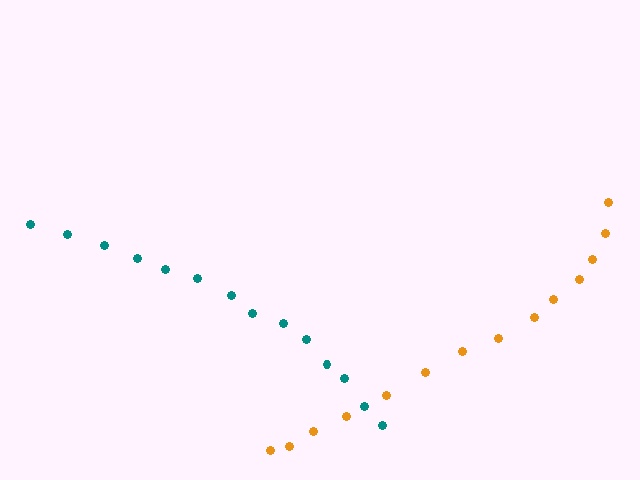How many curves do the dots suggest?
There are 2 distinct paths.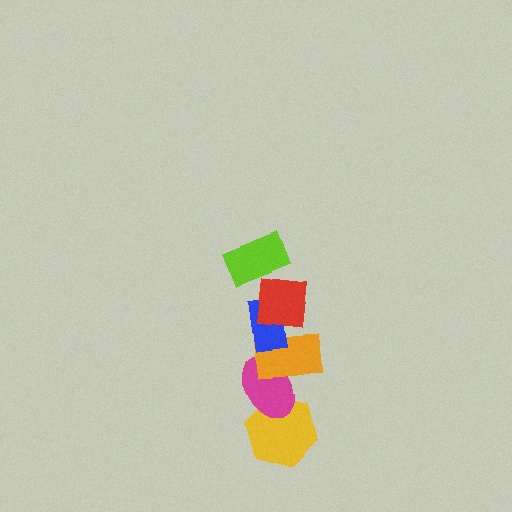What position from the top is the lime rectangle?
The lime rectangle is 1st from the top.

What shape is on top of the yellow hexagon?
The magenta ellipse is on top of the yellow hexagon.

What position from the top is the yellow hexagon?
The yellow hexagon is 6th from the top.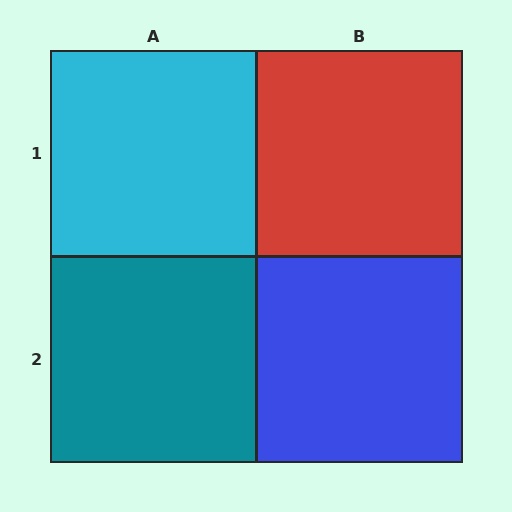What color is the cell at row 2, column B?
Blue.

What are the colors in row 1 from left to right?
Cyan, red.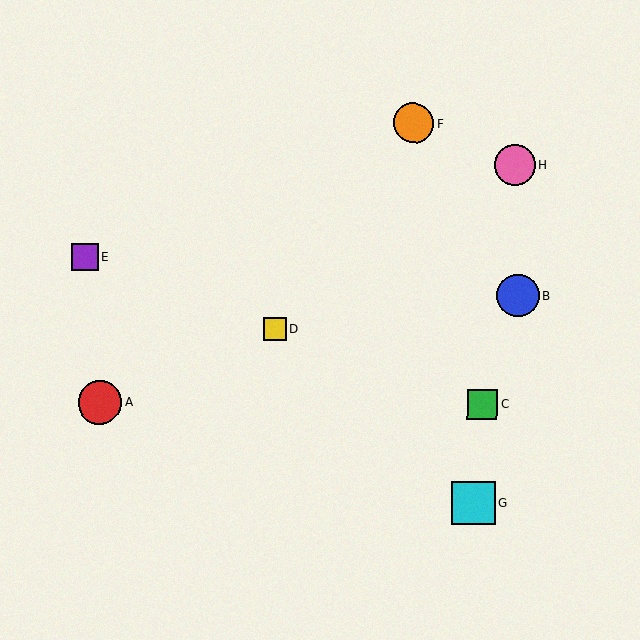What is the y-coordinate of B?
Object B is at y≈296.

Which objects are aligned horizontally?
Objects A, C are aligned horizontally.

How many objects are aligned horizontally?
2 objects (A, C) are aligned horizontally.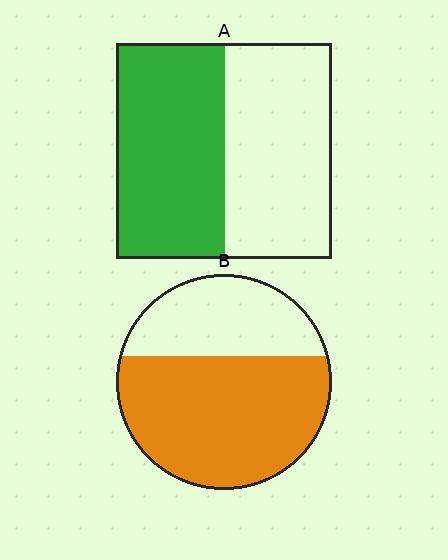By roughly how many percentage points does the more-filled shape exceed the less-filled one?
By roughly 15 percentage points (B over A).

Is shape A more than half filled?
Roughly half.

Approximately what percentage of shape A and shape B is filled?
A is approximately 50% and B is approximately 65%.